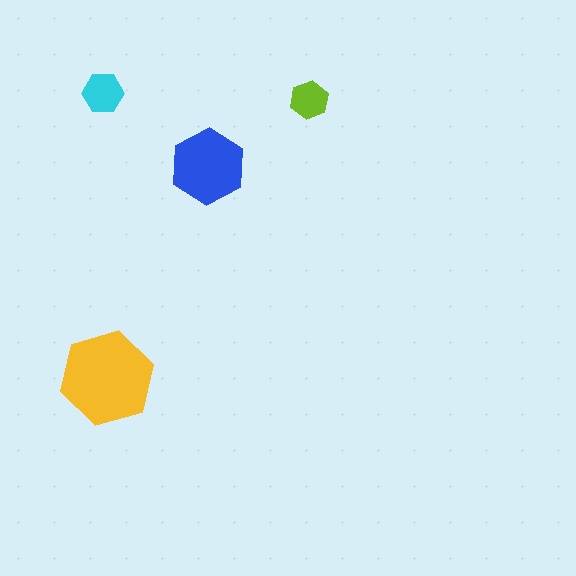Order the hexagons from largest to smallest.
the yellow one, the blue one, the cyan one, the lime one.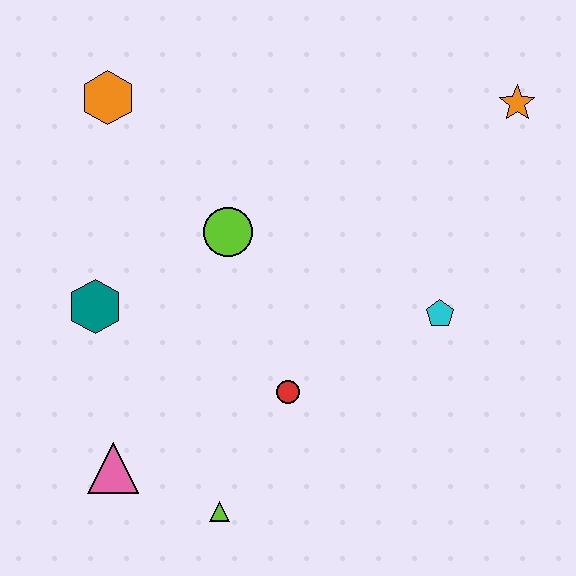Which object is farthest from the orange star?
The pink triangle is farthest from the orange star.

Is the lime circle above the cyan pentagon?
Yes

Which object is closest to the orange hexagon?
The lime circle is closest to the orange hexagon.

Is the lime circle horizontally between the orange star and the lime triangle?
Yes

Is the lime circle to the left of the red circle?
Yes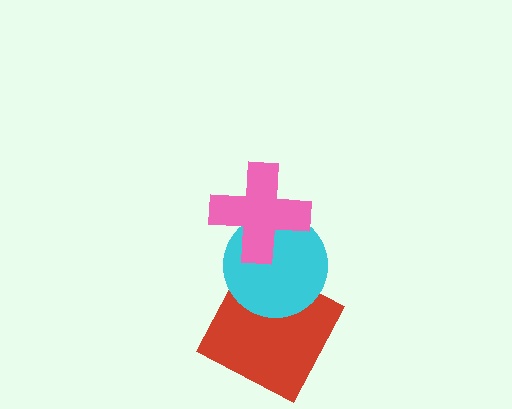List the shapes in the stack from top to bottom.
From top to bottom: the pink cross, the cyan circle, the red square.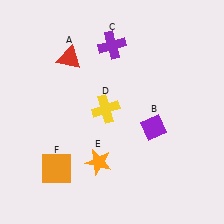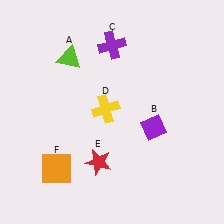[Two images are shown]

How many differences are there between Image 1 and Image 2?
There are 2 differences between the two images.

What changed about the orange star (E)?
In Image 1, E is orange. In Image 2, it changed to red.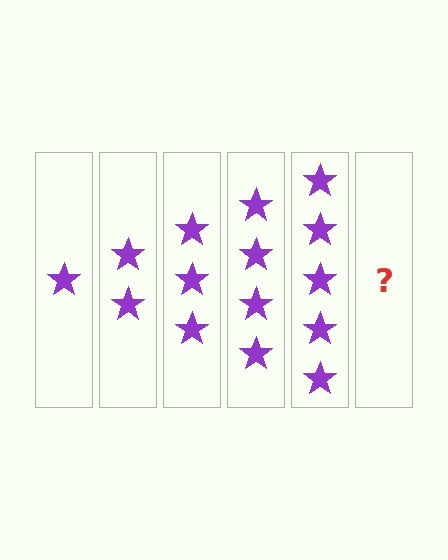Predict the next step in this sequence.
The next step is 6 stars.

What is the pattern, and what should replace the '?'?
The pattern is that each step adds one more star. The '?' should be 6 stars.